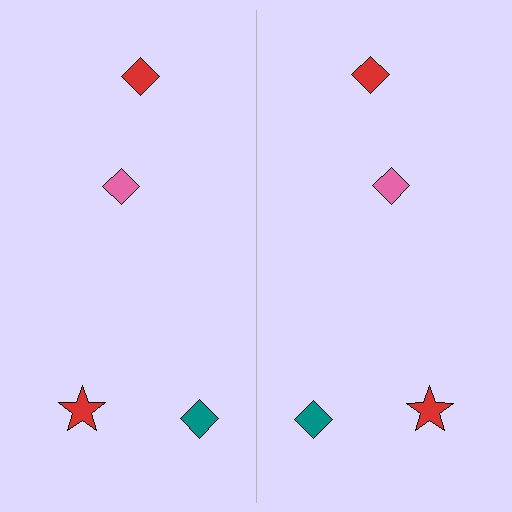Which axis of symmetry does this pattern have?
The pattern has a vertical axis of symmetry running through the center of the image.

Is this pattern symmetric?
Yes, this pattern has bilateral (reflection) symmetry.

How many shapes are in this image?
There are 8 shapes in this image.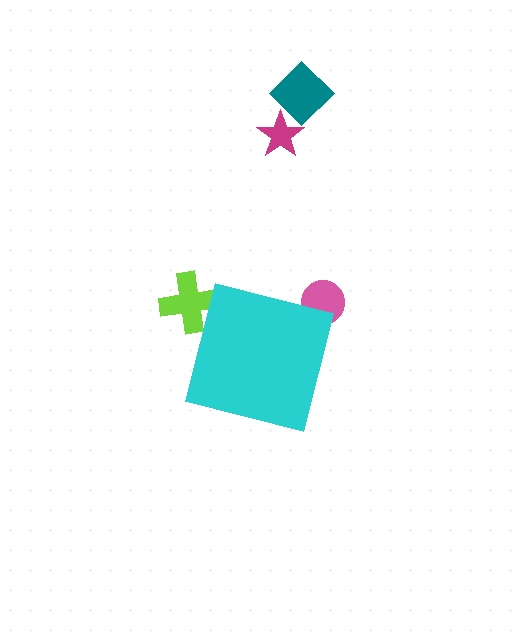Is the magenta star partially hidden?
No, the magenta star is fully visible.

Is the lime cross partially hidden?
Yes, the lime cross is partially hidden behind the cyan square.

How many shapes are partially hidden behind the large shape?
2 shapes are partially hidden.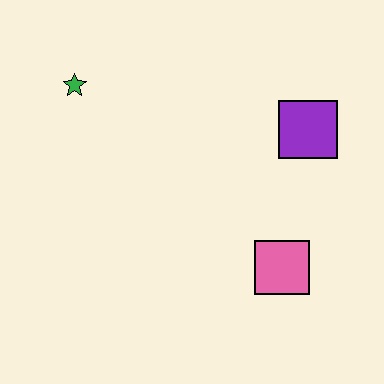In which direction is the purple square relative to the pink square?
The purple square is above the pink square.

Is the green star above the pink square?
Yes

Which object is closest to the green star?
The purple square is closest to the green star.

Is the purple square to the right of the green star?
Yes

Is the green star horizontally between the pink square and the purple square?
No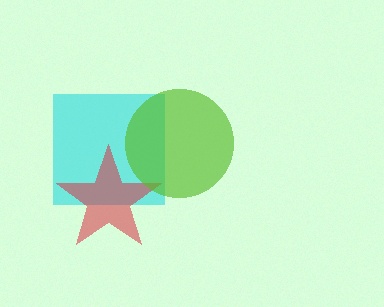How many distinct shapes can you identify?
There are 3 distinct shapes: a cyan square, a red star, a lime circle.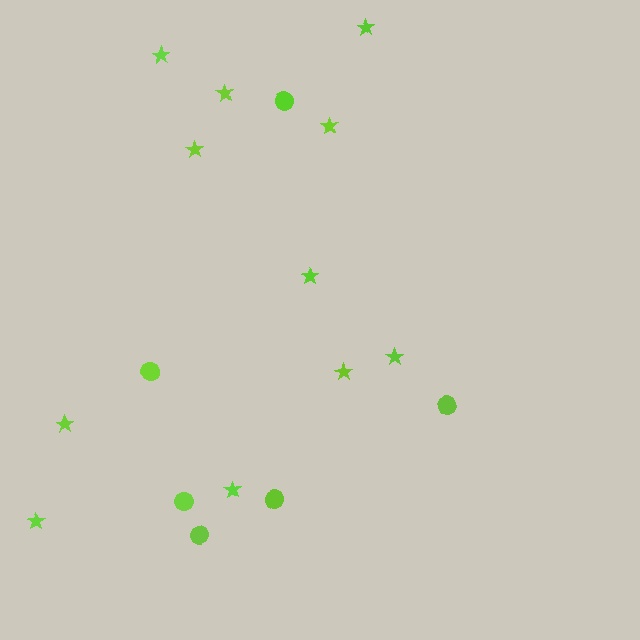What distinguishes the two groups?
There are 2 groups: one group of stars (11) and one group of circles (6).